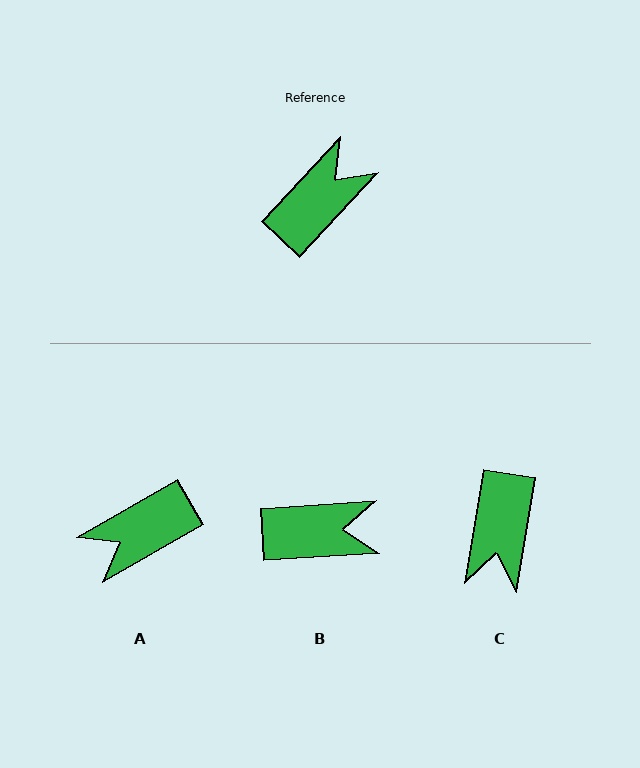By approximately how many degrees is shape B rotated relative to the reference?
Approximately 43 degrees clockwise.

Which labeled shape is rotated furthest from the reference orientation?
A, about 163 degrees away.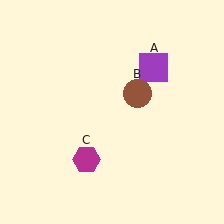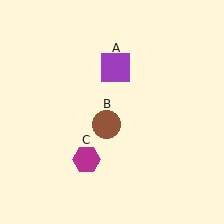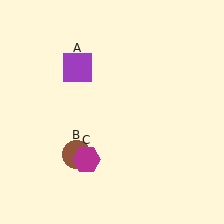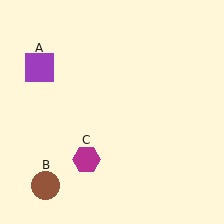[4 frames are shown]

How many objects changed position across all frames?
2 objects changed position: purple square (object A), brown circle (object B).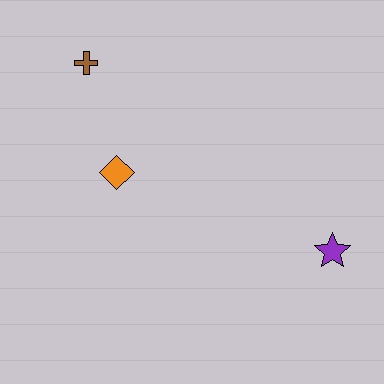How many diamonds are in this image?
There is 1 diamond.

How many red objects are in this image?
There are no red objects.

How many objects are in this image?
There are 3 objects.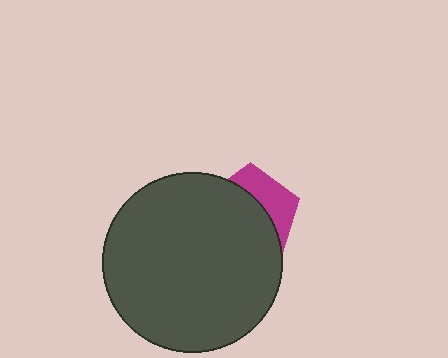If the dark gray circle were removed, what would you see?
You would see the complete magenta pentagon.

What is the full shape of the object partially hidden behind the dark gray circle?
The partially hidden object is a magenta pentagon.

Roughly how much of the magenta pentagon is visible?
A small part of it is visible (roughly 34%).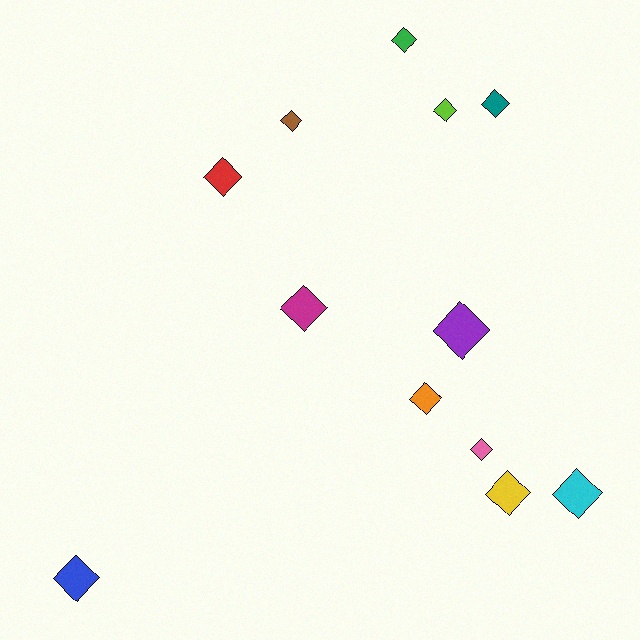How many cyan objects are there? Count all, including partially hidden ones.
There is 1 cyan object.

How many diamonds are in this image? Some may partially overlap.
There are 12 diamonds.